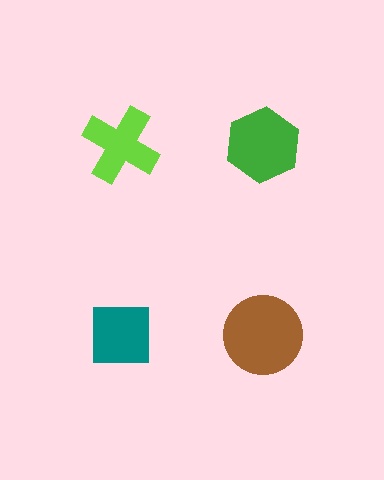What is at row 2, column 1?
A teal square.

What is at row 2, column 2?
A brown circle.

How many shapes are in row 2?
2 shapes.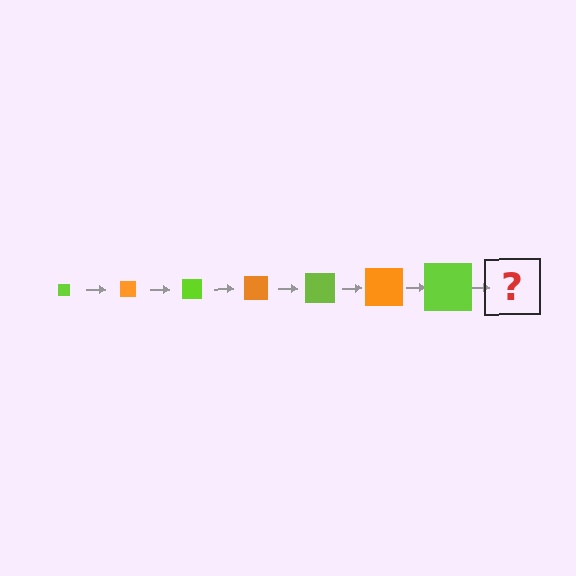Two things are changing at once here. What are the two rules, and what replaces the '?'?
The two rules are that the square grows larger each step and the color cycles through lime and orange. The '?' should be an orange square, larger than the previous one.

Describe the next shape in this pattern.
It should be an orange square, larger than the previous one.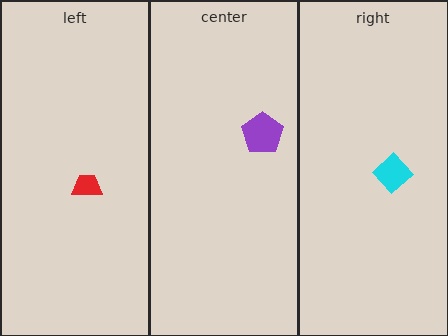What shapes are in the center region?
The purple pentagon.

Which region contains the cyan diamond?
The right region.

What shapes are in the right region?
The cyan diamond.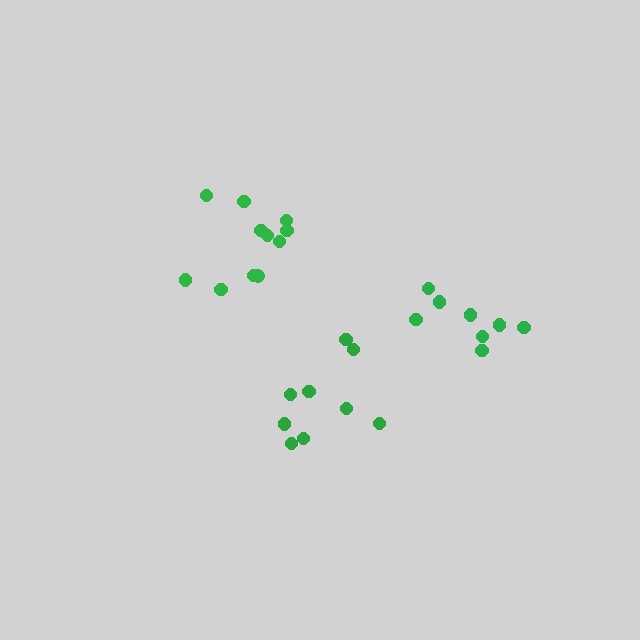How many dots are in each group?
Group 1: 11 dots, Group 2: 8 dots, Group 3: 9 dots (28 total).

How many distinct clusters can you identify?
There are 3 distinct clusters.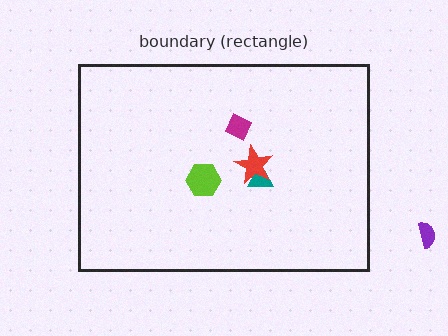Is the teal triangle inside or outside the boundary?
Inside.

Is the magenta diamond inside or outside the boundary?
Inside.